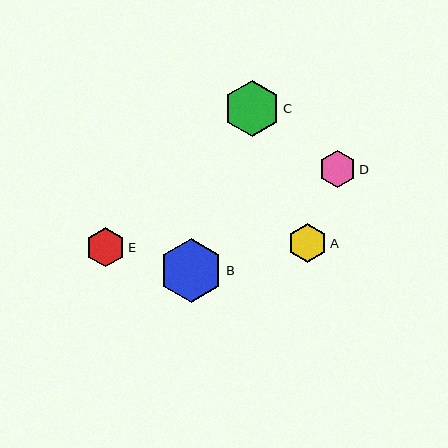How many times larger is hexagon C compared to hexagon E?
Hexagon C is approximately 1.4 times the size of hexagon E.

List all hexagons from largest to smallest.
From largest to smallest: B, C, E, A, D.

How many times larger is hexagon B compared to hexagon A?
Hexagon B is approximately 1.7 times the size of hexagon A.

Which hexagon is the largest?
Hexagon B is the largest with a size of approximately 64 pixels.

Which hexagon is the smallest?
Hexagon D is the smallest with a size of approximately 37 pixels.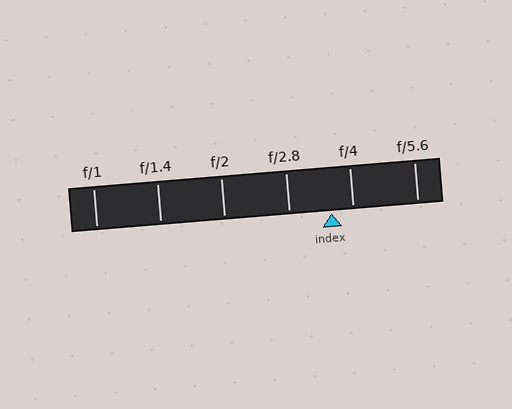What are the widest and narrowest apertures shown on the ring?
The widest aperture shown is f/1 and the narrowest is f/5.6.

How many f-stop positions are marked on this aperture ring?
There are 6 f-stop positions marked.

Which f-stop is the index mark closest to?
The index mark is closest to f/4.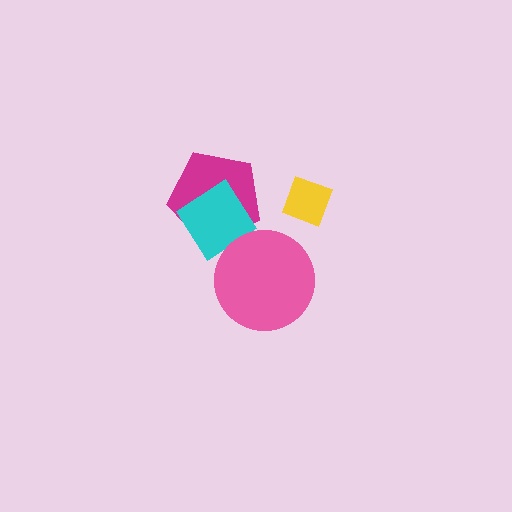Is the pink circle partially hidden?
No, no other shape covers it.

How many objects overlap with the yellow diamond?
0 objects overlap with the yellow diamond.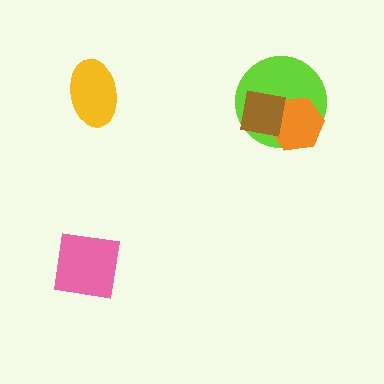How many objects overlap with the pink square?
0 objects overlap with the pink square.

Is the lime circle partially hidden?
Yes, it is partially covered by another shape.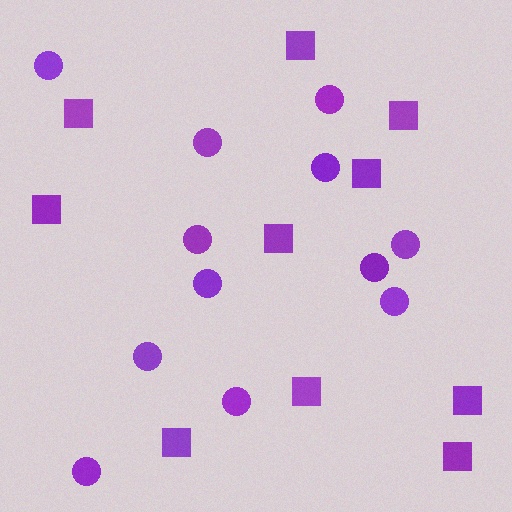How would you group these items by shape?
There are 2 groups: one group of squares (10) and one group of circles (12).